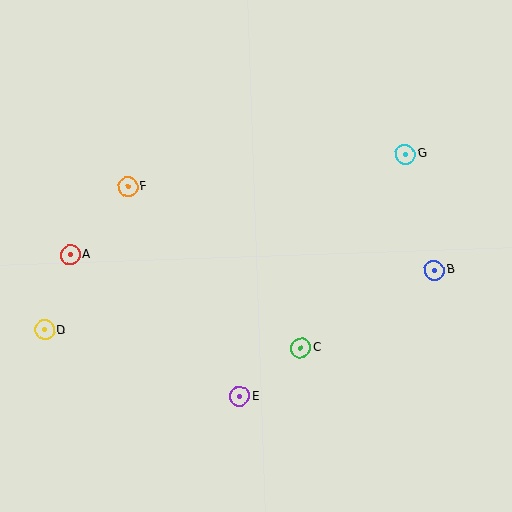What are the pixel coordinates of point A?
Point A is at (70, 255).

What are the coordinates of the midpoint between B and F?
The midpoint between B and F is at (281, 228).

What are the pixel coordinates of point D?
Point D is at (44, 330).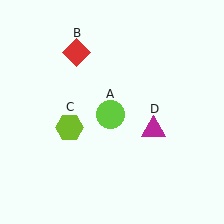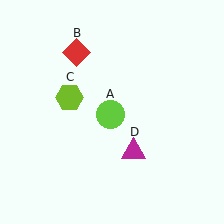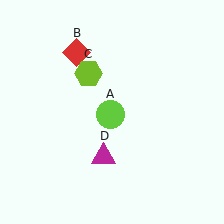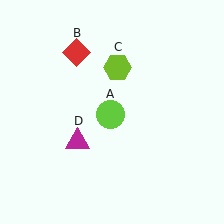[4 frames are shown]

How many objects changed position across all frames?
2 objects changed position: lime hexagon (object C), magenta triangle (object D).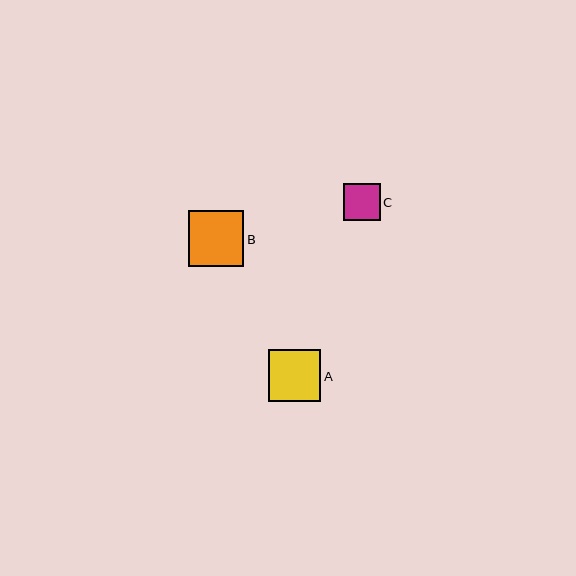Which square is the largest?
Square B is the largest with a size of approximately 56 pixels.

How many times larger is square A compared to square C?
Square A is approximately 1.4 times the size of square C.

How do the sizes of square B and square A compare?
Square B and square A are approximately the same size.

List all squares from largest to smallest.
From largest to smallest: B, A, C.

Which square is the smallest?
Square C is the smallest with a size of approximately 37 pixels.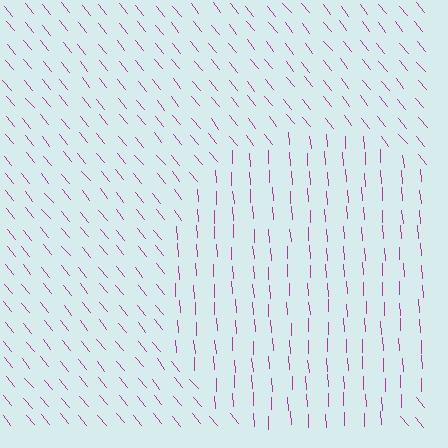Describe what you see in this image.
The image is filled with small magenta line segments. A circle region in the image has lines oriented differently from the surrounding lines, creating a visible texture boundary.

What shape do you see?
I see a circle.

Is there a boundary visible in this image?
Yes, there is a texture boundary formed by a change in line orientation.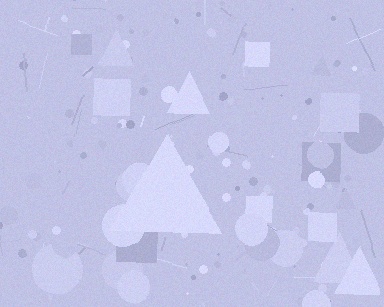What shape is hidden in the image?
A triangle is hidden in the image.